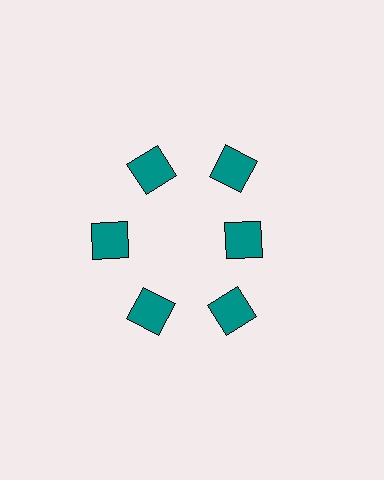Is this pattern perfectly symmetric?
No. The 6 teal squares are arranged in a ring, but one element near the 3 o'clock position is pulled inward toward the center, breaking the 6-fold rotational symmetry.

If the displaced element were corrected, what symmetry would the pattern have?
It would have 6-fold rotational symmetry — the pattern would map onto itself every 60 degrees.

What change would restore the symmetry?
The symmetry would be restored by moving it outward, back onto the ring so that all 6 squares sit at equal angles and equal distance from the center.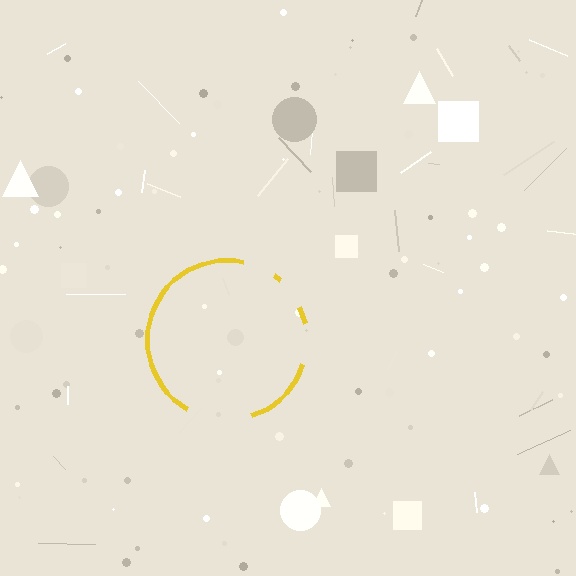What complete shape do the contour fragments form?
The contour fragments form a circle.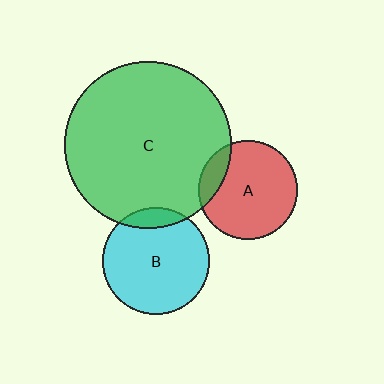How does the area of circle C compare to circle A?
Approximately 2.8 times.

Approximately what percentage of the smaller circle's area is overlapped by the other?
Approximately 15%.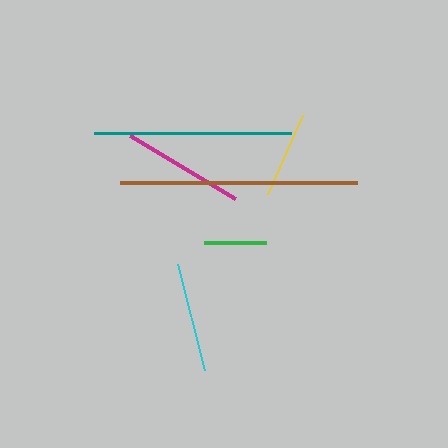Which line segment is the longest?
The brown line is the longest at approximately 237 pixels.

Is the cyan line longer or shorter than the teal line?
The teal line is longer than the cyan line.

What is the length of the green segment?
The green segment is approximately 62 pixels long.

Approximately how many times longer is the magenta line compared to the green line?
The magenta line is approximately 2.0 times the length of the green line.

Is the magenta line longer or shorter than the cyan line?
The magenta line is longer than the cyan line.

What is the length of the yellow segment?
The yellow segment is approximately 87 pixels long.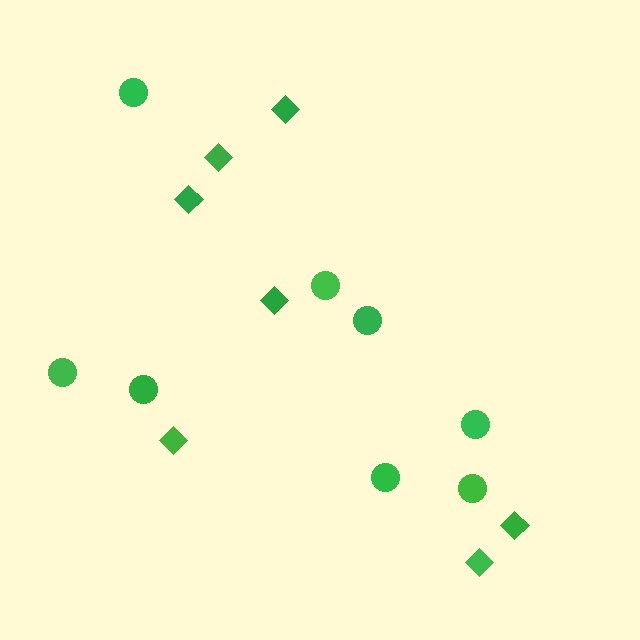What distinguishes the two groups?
There are 2 groups: one group of diamonds (7) and one group of circles (8).